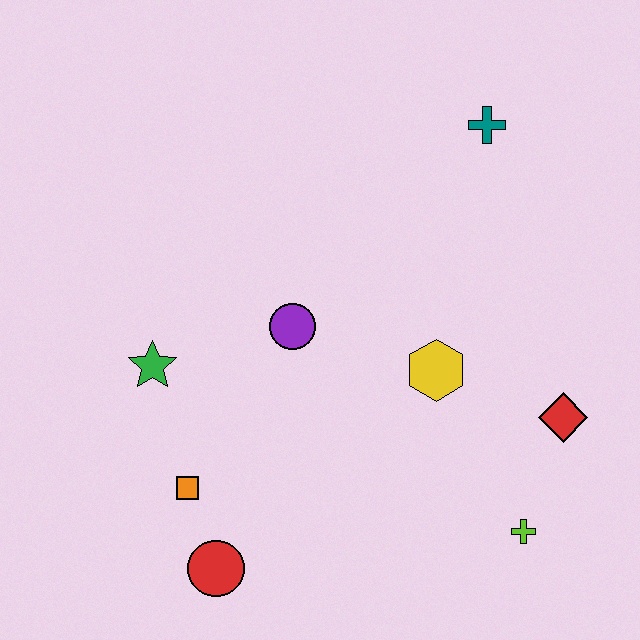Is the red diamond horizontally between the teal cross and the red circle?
No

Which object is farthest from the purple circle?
The lime cross is farthest from the purple circle.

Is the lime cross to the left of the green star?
No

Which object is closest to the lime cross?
The red diamond is closest to the lime cross.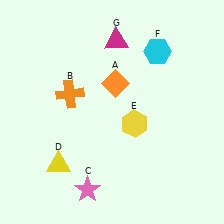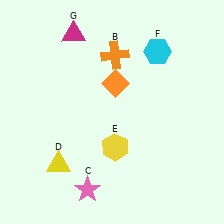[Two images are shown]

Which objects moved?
The objects that moved are: the orange cross (B), the yellow hexagon (E), the magenta triangle (G).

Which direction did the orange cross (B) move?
The orange cross (B) moved right.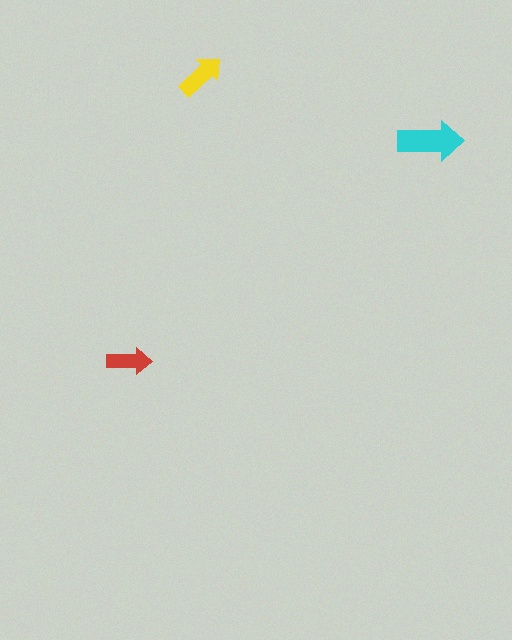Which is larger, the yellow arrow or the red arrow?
The yellow one.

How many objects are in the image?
There are 3 objects in the image.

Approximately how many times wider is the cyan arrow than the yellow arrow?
About 1.5 times wider.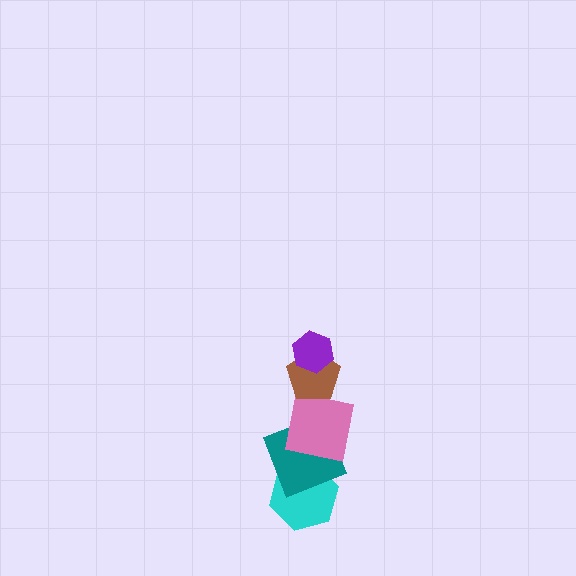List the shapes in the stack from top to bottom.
From top to bottom: the purple hexagon, the brown pentagon, the pink square, the teal square, the cyan hexagon.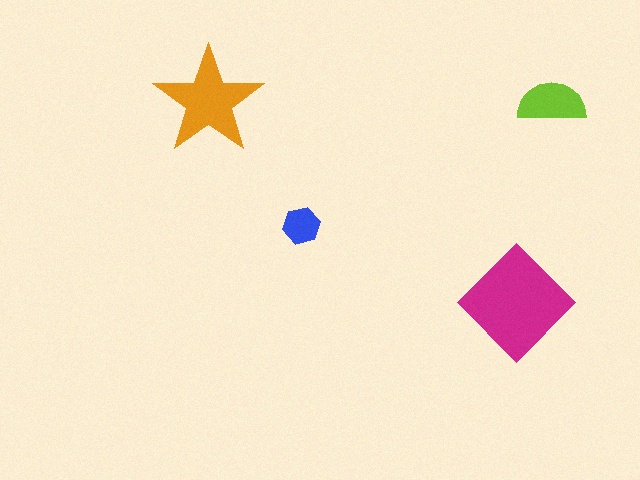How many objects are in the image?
There are 4 objects in the image.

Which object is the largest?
The magenta diamond.